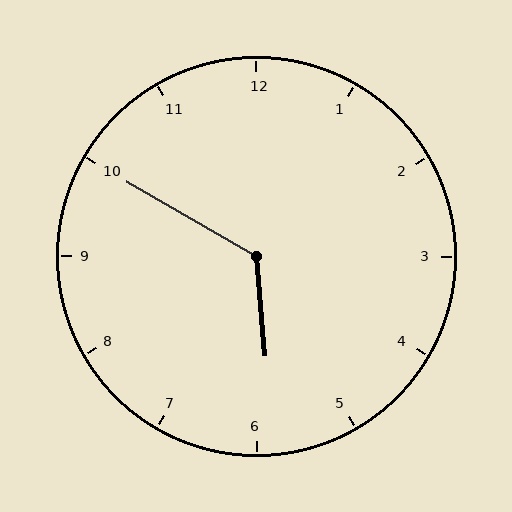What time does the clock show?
5:50.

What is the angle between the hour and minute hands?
Approximately 125 degrees.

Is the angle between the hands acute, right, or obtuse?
It is obtuse.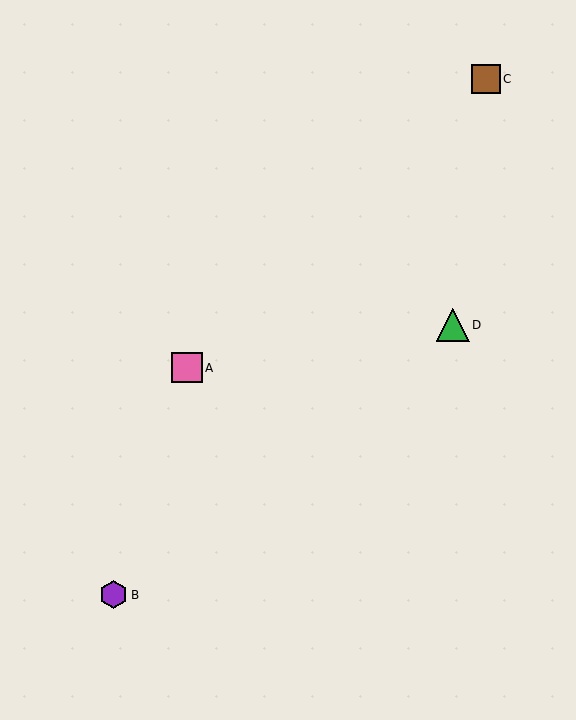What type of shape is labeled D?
Shape D is a green triangle.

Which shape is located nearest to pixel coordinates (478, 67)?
The brown square (labeled C) at (486, 79) is nearest to that location.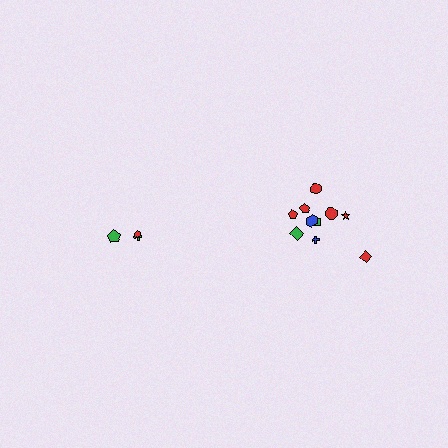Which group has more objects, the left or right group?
The right group.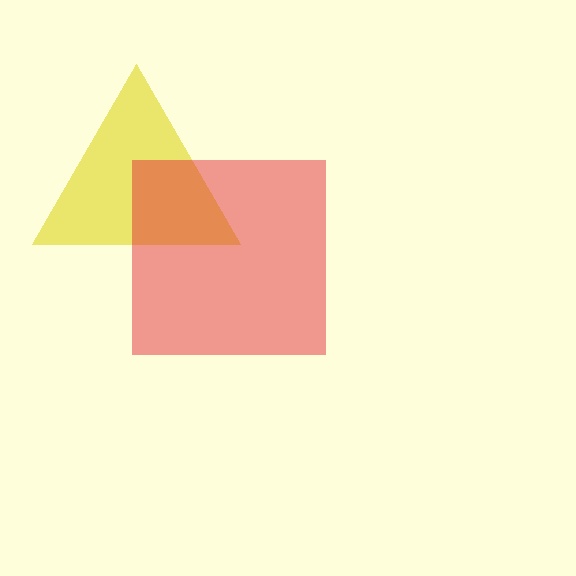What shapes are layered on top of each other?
The layered shapes are: a yellow triangle, a red square.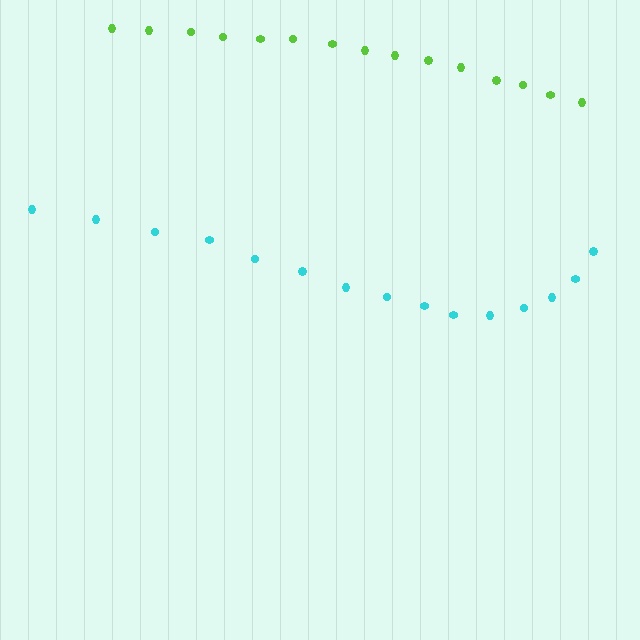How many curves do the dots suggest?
There are 2 distinct paths.